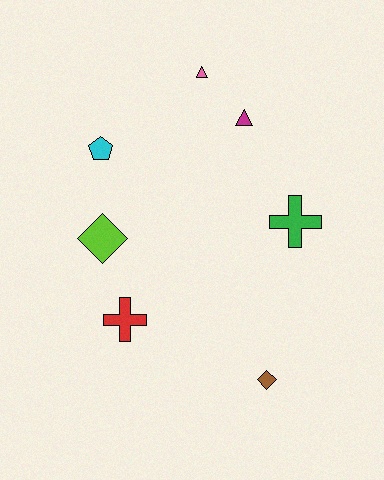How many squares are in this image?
There are no squares.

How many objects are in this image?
There are 7 objects.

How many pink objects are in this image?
There is 1 pink object.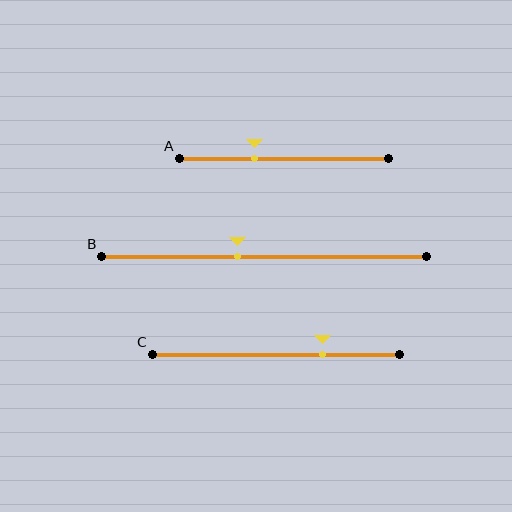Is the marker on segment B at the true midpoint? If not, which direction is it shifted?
No, the marker on segment B is shifted to the left by about 8% of the segment length.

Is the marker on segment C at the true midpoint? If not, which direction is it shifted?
No, the marker on segment C is shifted to the right by about 19% of the segment length.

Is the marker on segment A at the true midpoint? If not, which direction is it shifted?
No, the marker on segment A is shifted to the left by about 14% of the segment length.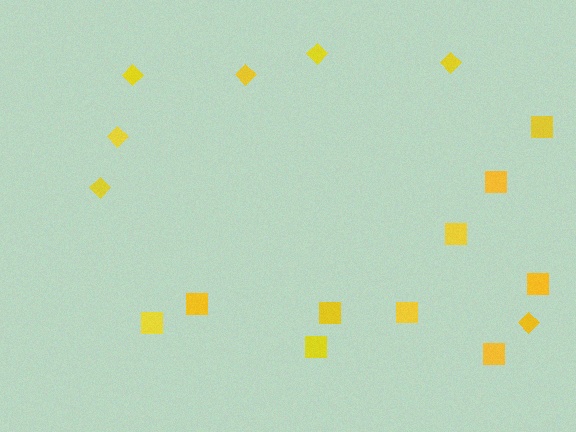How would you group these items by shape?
There are 2 groups: one group of squares (10) and one group of diamonds (7).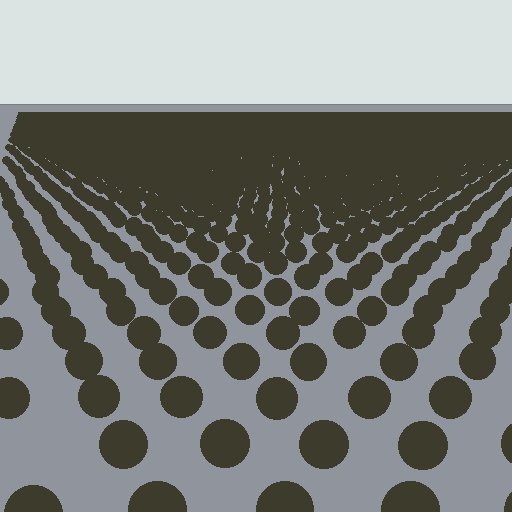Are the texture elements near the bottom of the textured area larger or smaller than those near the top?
Larger. Near the bottom, elements are closer to the viewer and appear at a bigger on-screen size.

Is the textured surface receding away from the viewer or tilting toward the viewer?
The surface is receding away from the viewer. Texture elements get smaller and denser toward the top.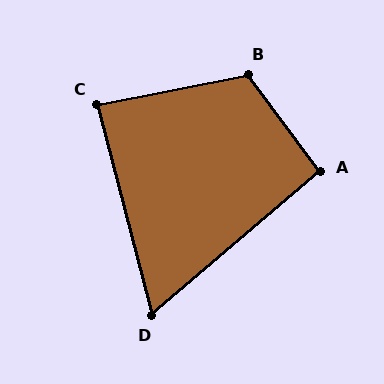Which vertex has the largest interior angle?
B, at approximately 116 degrees.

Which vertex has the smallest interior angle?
D, at approximately 64 degrees.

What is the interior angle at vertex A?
Approximately 94 degrees (approximately right).